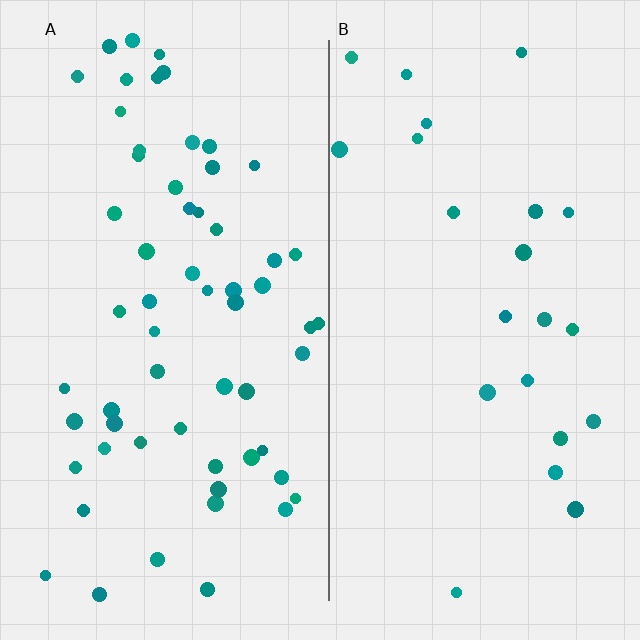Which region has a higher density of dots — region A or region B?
A (the left).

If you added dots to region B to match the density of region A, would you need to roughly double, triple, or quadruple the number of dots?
Approximately triple.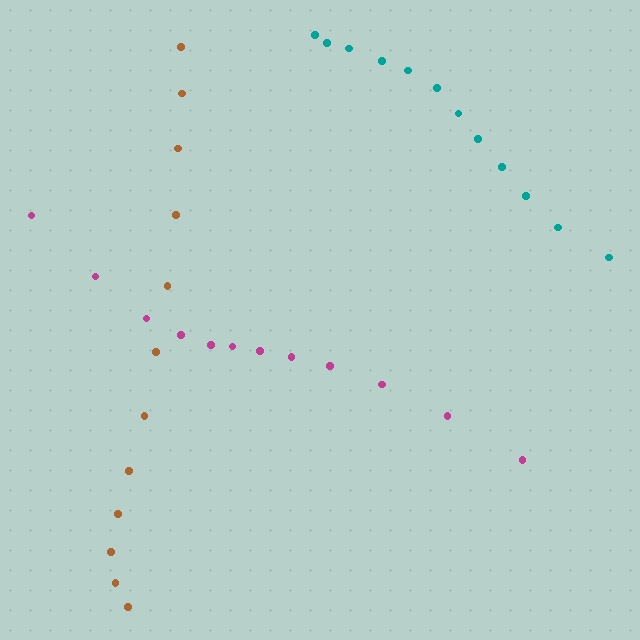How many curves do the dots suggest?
There are 3 distinct paths.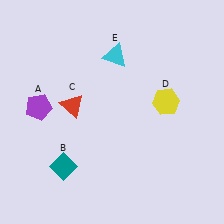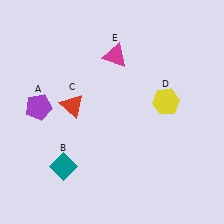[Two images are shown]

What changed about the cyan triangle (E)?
In Image 1, E is cyan. In Image 2, it changed to magenta.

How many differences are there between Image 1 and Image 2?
There is 1 difference between the two images.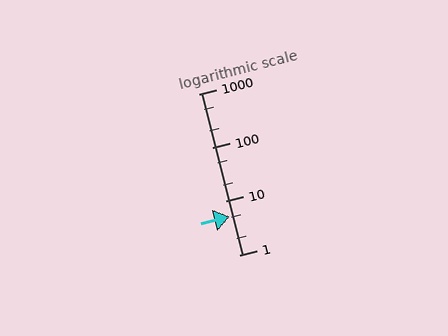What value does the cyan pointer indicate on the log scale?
The pointer indicates approximately 5.2.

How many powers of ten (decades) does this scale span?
The scale spans 3 decades, from 1 to 1000.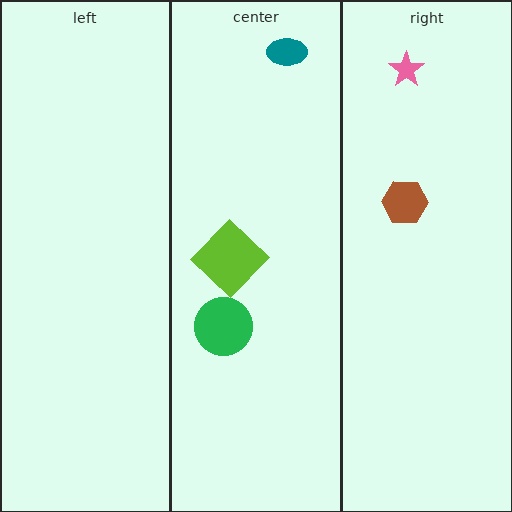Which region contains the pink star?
The right region.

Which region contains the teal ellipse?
The center region.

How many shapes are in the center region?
3.